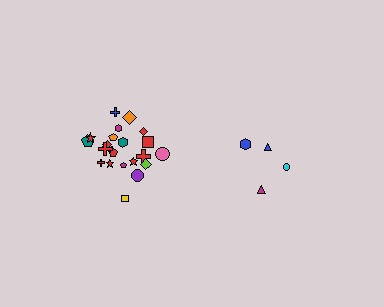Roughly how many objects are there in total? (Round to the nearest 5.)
Roughly 25 objects in total.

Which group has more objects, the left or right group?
The left group.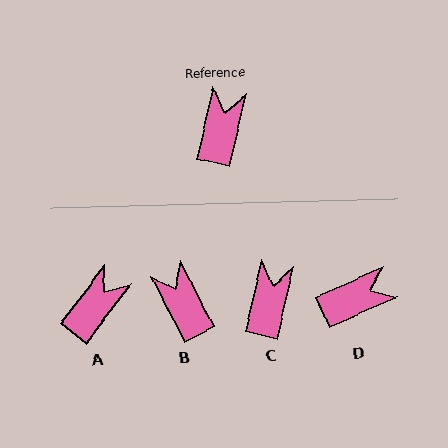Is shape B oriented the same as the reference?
No, it is off by about 40 degrees.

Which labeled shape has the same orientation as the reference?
C.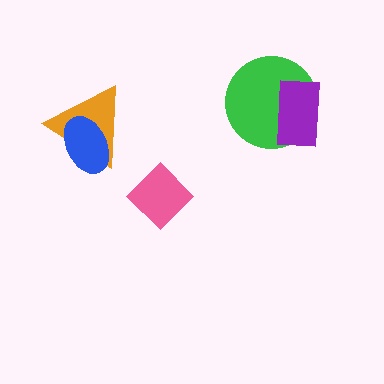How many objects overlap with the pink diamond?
0 objects overlap with the pink diamond.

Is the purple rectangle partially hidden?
No, no other shape covers it.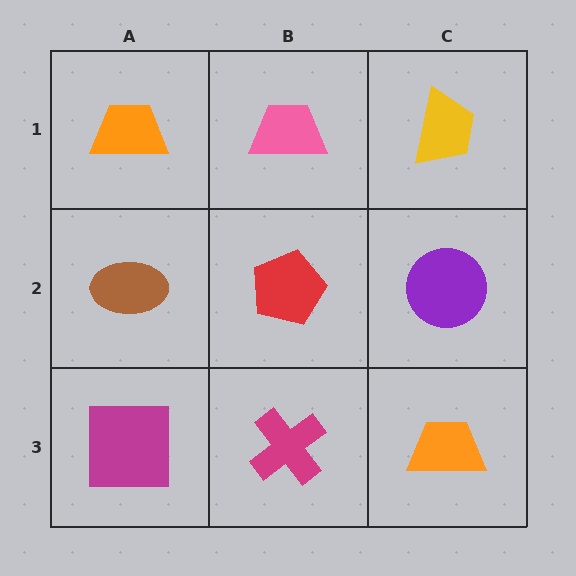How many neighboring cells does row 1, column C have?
2.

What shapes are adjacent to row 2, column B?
A pink trapezoid (row 1, column B), a magenta cross (row 3, column B), a brown ellipse (row 2, column A), a purple circle (row 2, column C).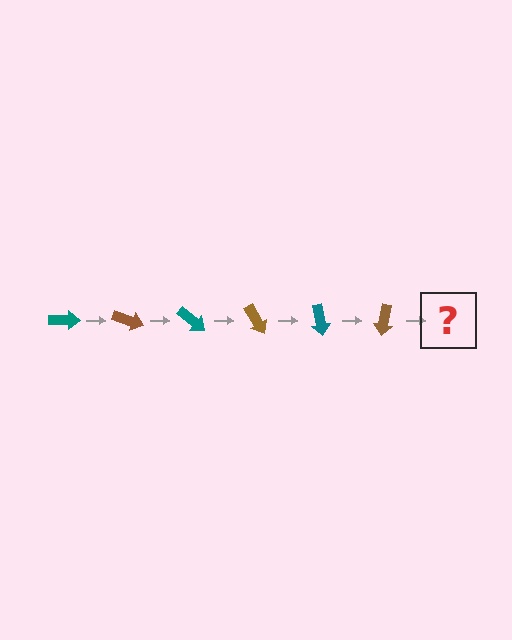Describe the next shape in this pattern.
It should be a teal arrow, rotated 120 degrees from the start.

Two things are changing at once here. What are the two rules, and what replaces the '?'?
The two rules are that it rotates 20 degrees each step and the color cycles through teal and brown. The '?' should be a teal arrow, rotated 120 degrees from the start.